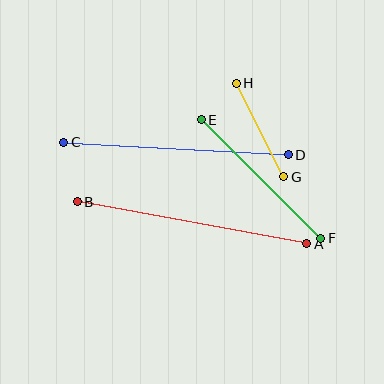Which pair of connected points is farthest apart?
Points A and B are farthest apart.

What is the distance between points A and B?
The distance is approximately 233 pixels.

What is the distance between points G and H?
The distance is approximately 105 pixels.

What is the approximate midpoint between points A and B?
The midpoint is at approximately (192, 223) pixels.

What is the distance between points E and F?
The distance is approximately 168 pixels.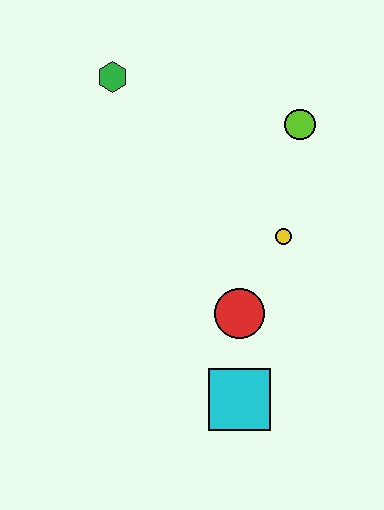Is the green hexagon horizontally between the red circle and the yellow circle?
No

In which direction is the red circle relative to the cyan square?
The red circle is above the cyan square.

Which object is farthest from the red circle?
The green hexagon is farthest from the red circle.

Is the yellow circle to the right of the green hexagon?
Yes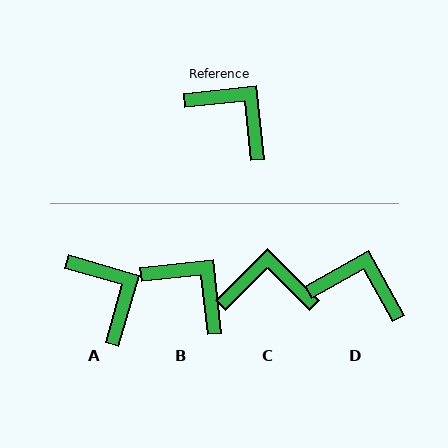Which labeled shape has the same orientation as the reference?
B.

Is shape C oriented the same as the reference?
No, it is off by about 39 degrees.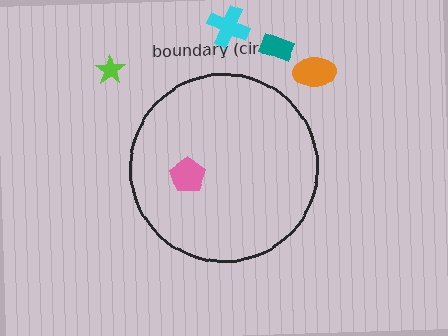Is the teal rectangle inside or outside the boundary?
Outside.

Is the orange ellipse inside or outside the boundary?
Outside.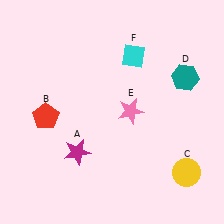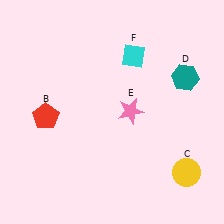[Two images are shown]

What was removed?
The magenta star (A) was removed in Image 2.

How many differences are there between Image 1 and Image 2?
There is 1 difference between the two images.